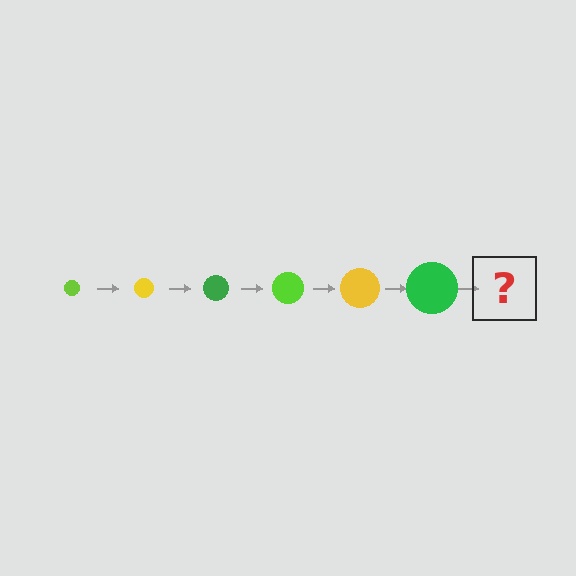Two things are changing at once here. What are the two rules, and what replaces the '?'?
The two rules are that the circle grows larger each step and the color cycles through lime, yellow, and green. The '?' should be a lime circle, larger than the previous one.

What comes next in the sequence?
The next element should be a lime circle, larger than the previous one.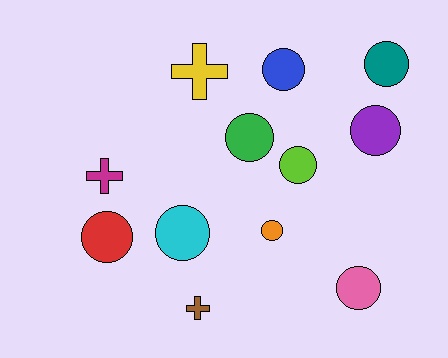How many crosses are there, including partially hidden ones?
There are 3 crosses.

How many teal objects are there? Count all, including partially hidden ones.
There is 1 teal object.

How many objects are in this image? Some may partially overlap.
There are 12 objects.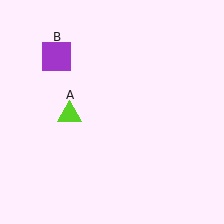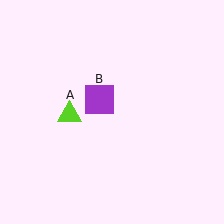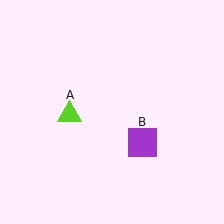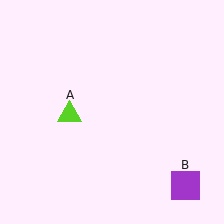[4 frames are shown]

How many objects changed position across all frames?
1 object changed position: purple square (object B).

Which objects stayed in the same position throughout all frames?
Lime triangle (object A) remained stationary.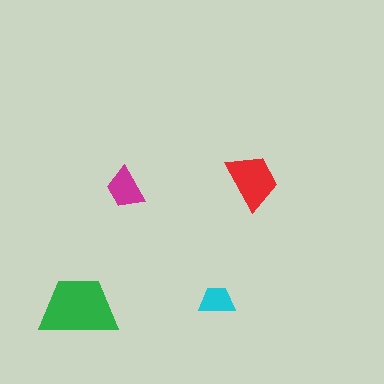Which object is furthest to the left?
The green trapezoid is leftmost.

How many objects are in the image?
There are 4 objects in the image.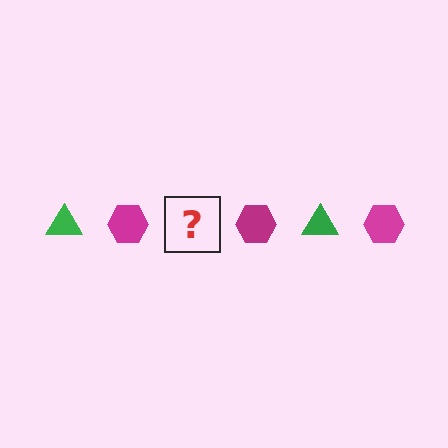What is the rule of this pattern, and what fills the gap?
The rule is that the pattern alternates between green triangle and magenta hexagon. The gap should be filled with a green triangle.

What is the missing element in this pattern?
The missing element is a green triangle.